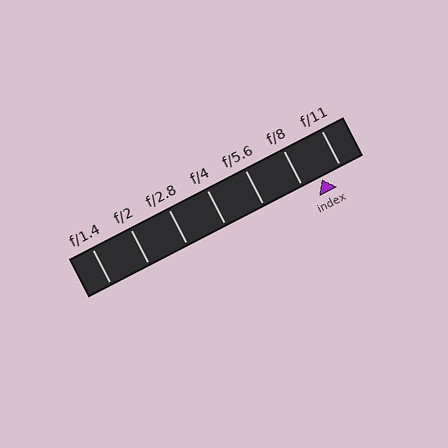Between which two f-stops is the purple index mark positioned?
The index mark is between f/8 and f/11.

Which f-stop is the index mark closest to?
The index mark is closest to f/11.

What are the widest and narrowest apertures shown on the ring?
The widest aperture shown is f/1.4 and the narrowest is f/11.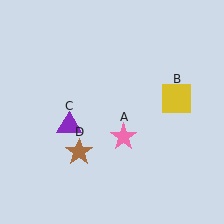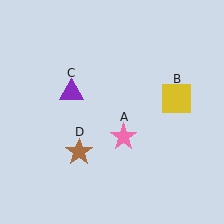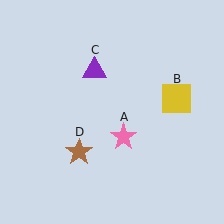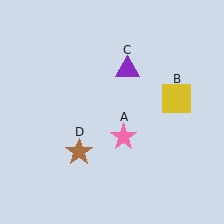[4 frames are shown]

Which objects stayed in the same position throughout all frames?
Pink star (object A) and yellow square (object B) and brown star (object D) remained stationary.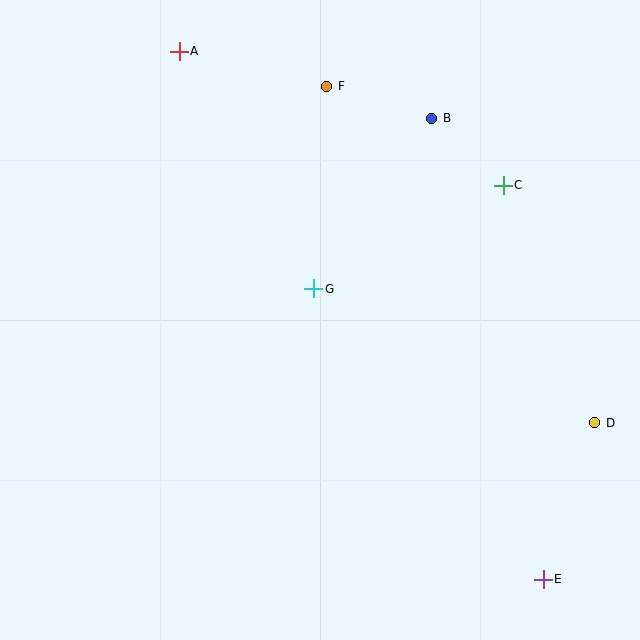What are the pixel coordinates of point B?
Point B is at (431, 118).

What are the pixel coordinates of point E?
Point E is at (543, 579).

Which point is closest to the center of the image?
Point G at (314, 289) is closest to the center.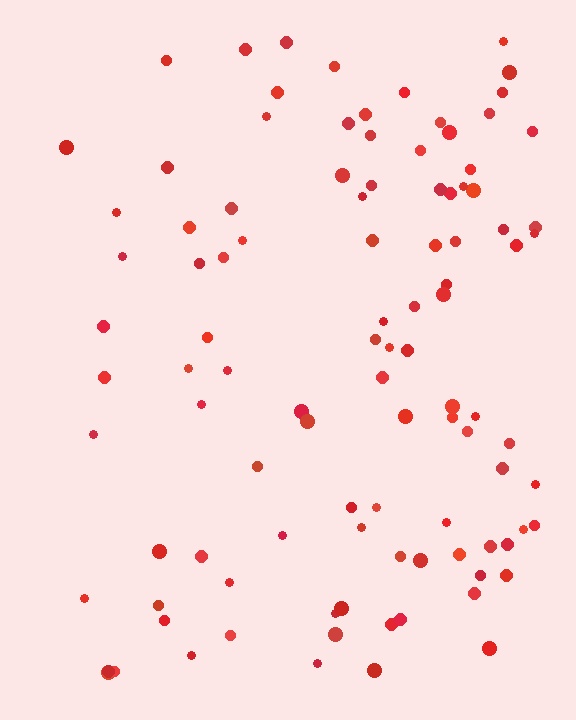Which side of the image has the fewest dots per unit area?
The left.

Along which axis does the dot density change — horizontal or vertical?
Horizontal.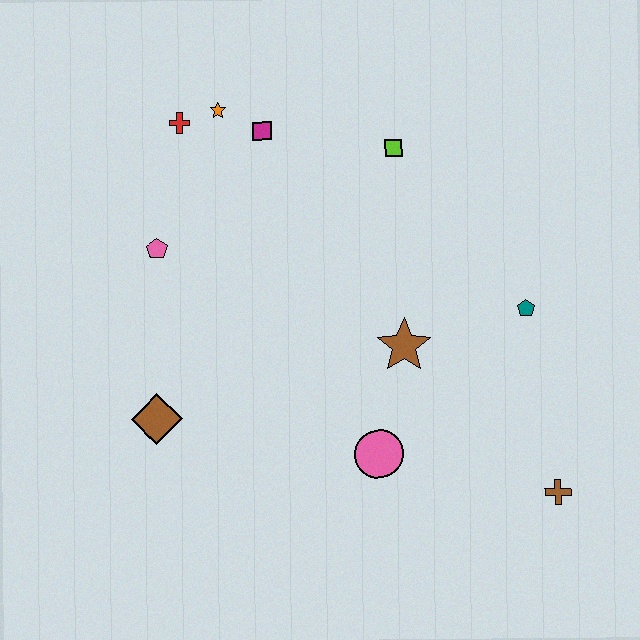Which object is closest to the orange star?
The red cross is closest to the orange star.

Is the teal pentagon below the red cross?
Yes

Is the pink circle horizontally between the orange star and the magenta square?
No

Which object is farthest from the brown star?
The red cross is farthest from the brown star.